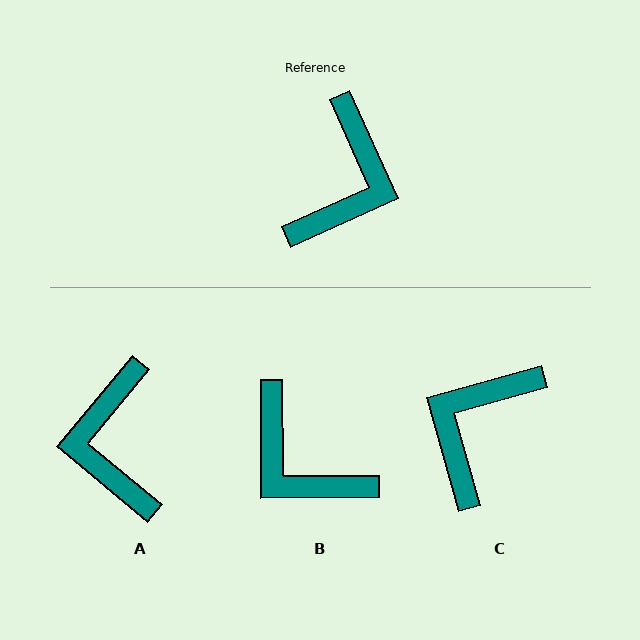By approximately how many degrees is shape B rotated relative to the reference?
Approximately 114 degrees clockwise.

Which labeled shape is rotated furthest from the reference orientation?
C, about 171 degrees away.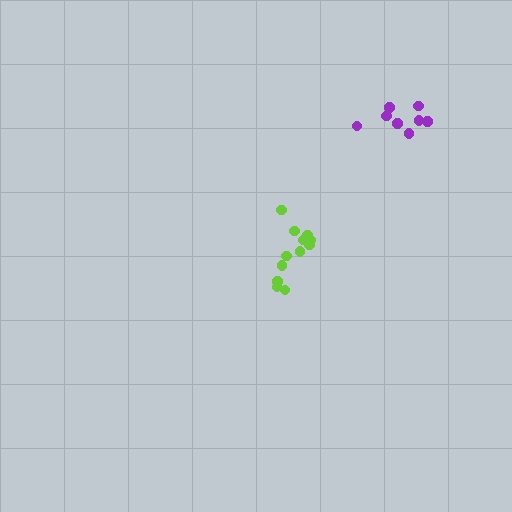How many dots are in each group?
Group 1: 12 dots, Group 2: 8 dots (20 total).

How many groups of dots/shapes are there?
There are 2 groups.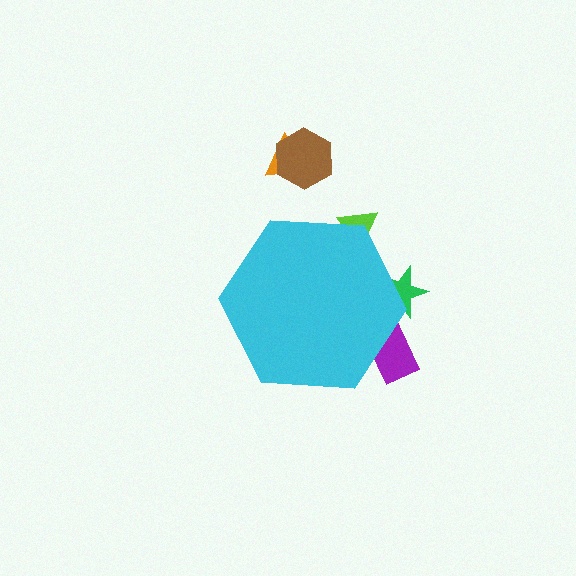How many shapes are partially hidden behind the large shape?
3 shapes are partially hidden.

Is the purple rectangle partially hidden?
Yes, the purple rectangle is partially hidden behind the cyan hexagon.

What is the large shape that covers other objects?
A cyan hexagon.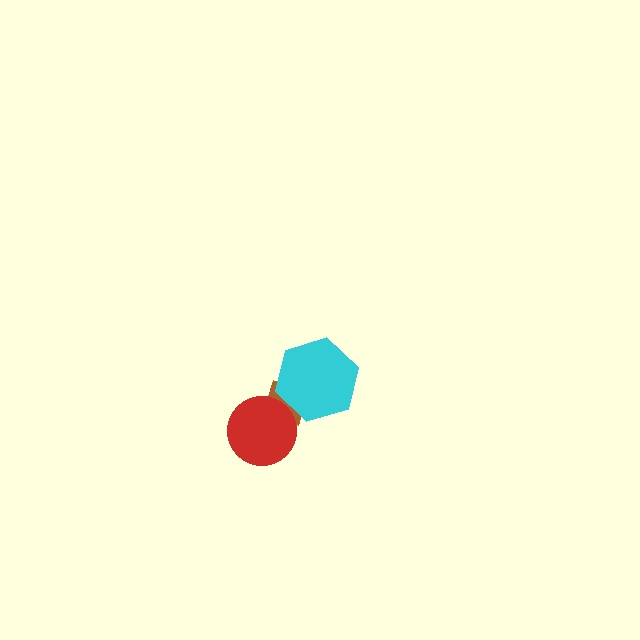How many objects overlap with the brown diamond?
2 objects overlap with the brown diamond.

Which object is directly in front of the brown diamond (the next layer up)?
The red circle is directly in front of the brown diamond.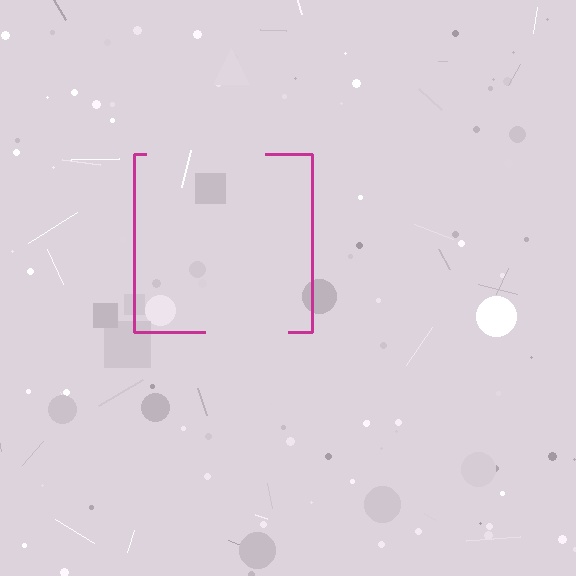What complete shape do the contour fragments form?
The contour fragments form a square.